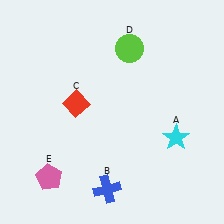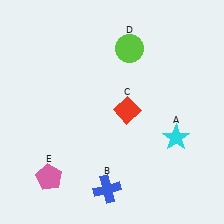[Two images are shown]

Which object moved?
The red diamond (C) moved right.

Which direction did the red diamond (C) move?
The red diamond (C) moved right.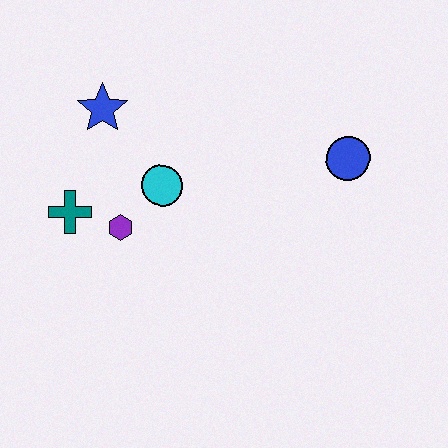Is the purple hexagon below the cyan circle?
Yes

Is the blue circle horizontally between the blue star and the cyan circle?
No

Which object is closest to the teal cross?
The purple hexagon is closest to the teal cross.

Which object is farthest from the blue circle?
The teal cross is farthest from the blue circle.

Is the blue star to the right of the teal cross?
Yes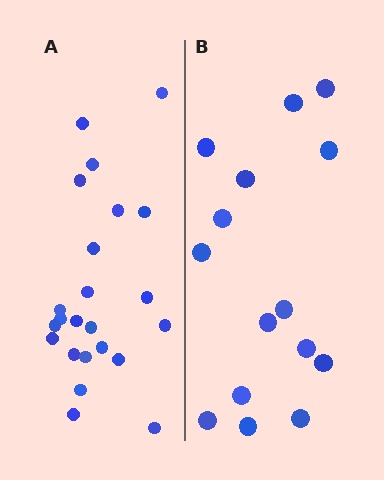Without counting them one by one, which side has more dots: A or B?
Region A (the left region) has more dots.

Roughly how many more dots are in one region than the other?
Region A has roughly 8 or so more dots than region B.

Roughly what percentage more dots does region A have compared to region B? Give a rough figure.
About 55% more.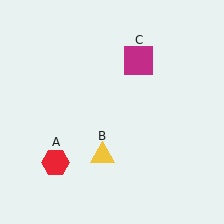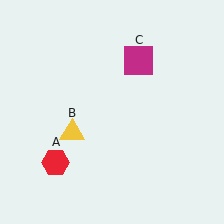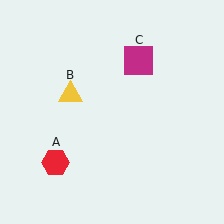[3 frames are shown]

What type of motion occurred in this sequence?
The yellow triangle (object B) rotated clockwise around the center of the scene.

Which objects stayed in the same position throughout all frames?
Red hexagon (object A) and magenta square (object C) remained stationary.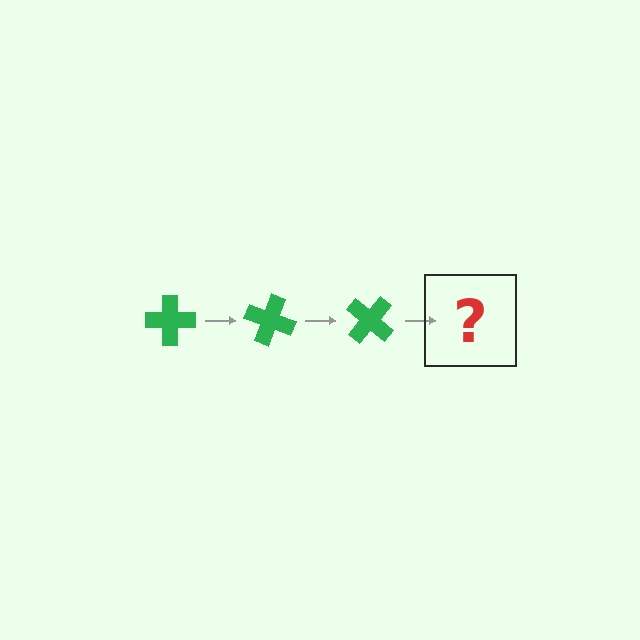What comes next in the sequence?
The next element should be a green cross rotated 60 degrees.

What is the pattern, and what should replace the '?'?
The pattern is that the cross rotates 20 degrees each step. The '?' should be a green cross rotated 60 degrees.